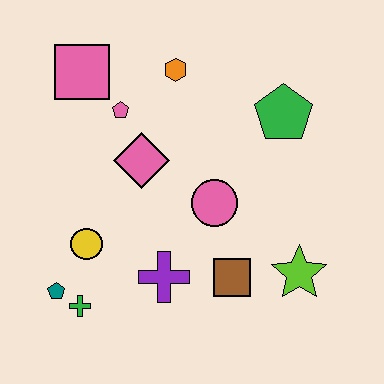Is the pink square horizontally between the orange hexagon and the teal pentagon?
Yes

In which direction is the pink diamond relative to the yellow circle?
The pink diamond is above the yellow circle.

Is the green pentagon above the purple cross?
Yes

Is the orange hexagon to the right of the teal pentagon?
Yes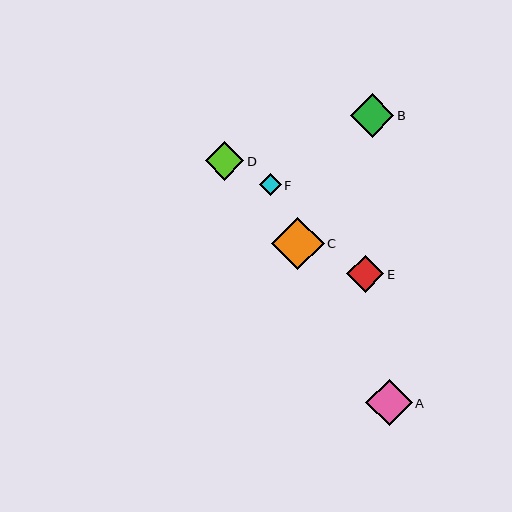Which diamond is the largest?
Diamond C is the largest with a size of approximately 53 pixels.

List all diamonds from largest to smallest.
From largest to smallest: C, A, B, D, E, F.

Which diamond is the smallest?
Diamond F is the smallest with a size of approximately 22 pixels.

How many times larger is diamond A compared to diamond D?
Diamond A is approximately 1.2 times the size of diamond D.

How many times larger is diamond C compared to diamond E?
Diamond C is approximately 1.4 times the size of diamond E.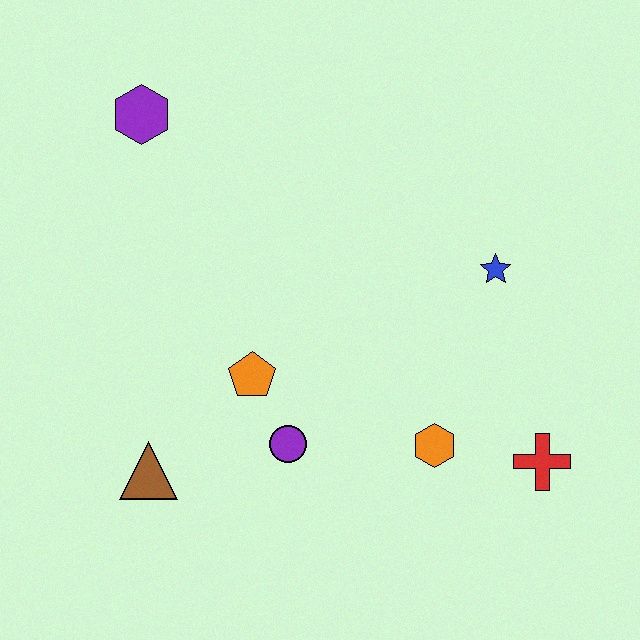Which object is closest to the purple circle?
The orange pentagon is closest to the purple circle.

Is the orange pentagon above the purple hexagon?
No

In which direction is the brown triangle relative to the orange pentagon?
The brown triangle is to the left of the orange pentagon.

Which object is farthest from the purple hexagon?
The red cross is farthest from the purple hexagon.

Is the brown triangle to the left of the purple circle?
Yes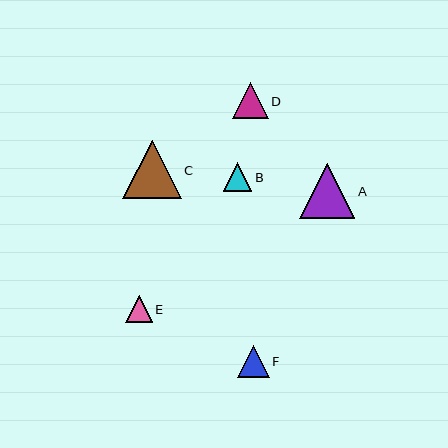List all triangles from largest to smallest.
From largest to smallest: C, A, D, F, B, E.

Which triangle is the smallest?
Triangle E is the smallest with a size of approximately 27 pixels.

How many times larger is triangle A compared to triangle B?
Triangle A is approximately 1.9 times the size of triangle B.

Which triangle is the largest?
Triangle C is the largest with a size of approximately 58 pixels.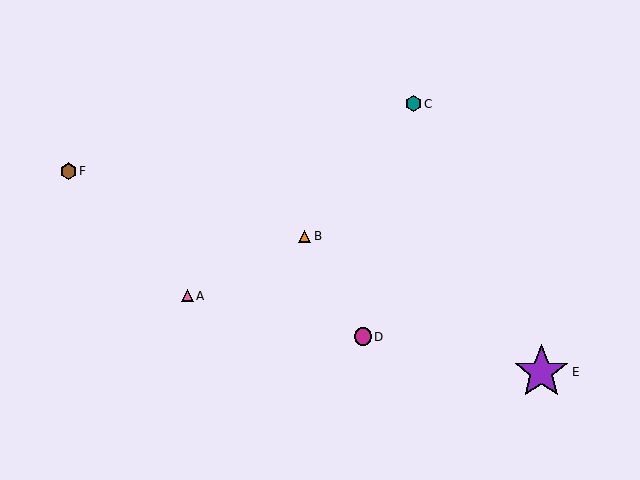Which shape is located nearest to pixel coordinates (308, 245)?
The orange triangle (labeled B) at (304, 236) is nearest to that location.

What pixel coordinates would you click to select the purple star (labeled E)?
Click at (541, 372) to select the purple star E.